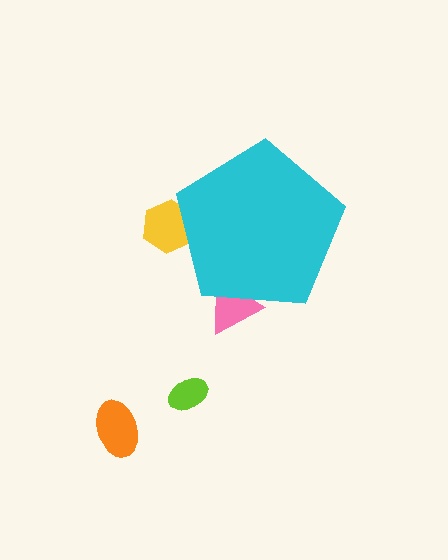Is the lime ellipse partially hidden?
No, the lime ellipse is fully visible.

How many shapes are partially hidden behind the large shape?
2 shapes are partially hidden.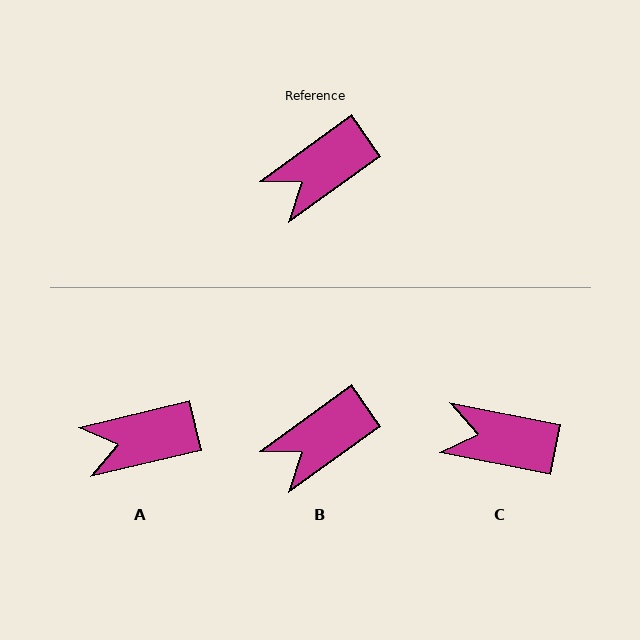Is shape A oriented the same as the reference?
No, it is off by about 22 degrees.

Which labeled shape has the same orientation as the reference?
B.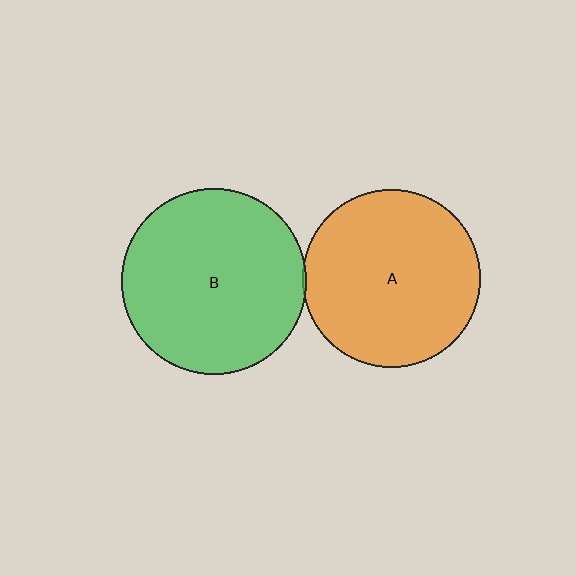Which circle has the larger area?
Circle B (green).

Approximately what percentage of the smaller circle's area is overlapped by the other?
Approximately 5%.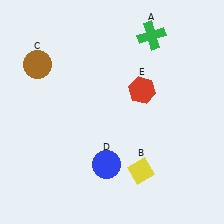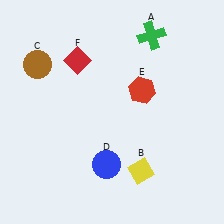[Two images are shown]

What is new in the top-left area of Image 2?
A red diamond (F) was added in the top-left area of Image 2.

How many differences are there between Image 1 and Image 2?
There is 1 difference between the two images.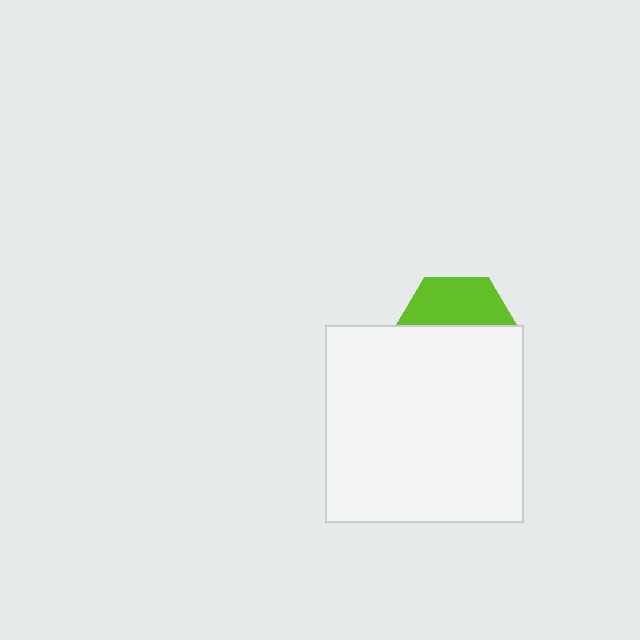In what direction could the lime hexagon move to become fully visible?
The lime hexagon could move up. That would shift it out from behind the white square entirely.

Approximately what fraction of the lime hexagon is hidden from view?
Roughly 59% of the lime hexagon is hidden behind the white square.